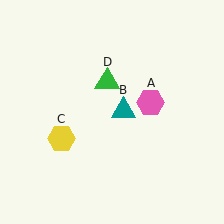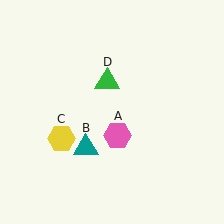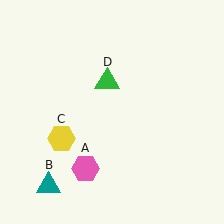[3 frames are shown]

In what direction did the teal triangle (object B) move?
The teal triangle (object B) moved down and to the left.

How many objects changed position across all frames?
2 objects changed position: pink hexagon (object A), teal triangle (object B).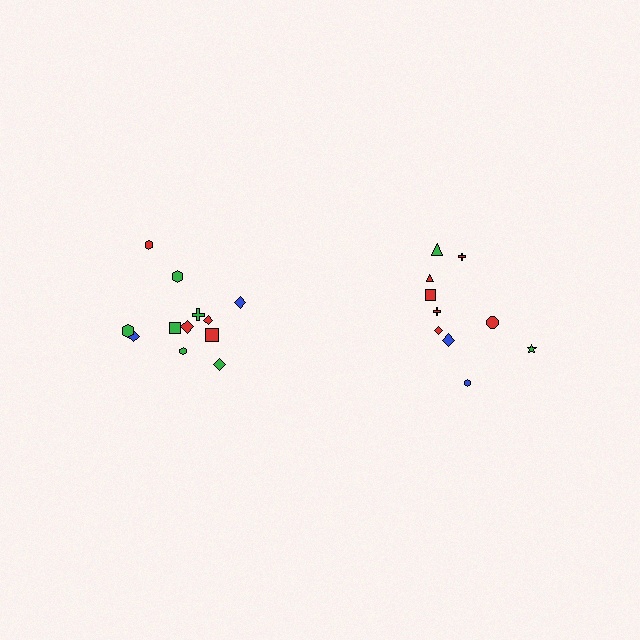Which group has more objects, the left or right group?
The left group.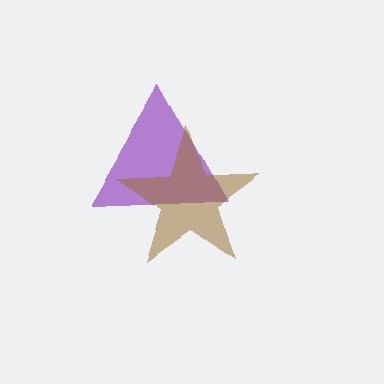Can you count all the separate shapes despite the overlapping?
Yes, there are 2 separate shapes.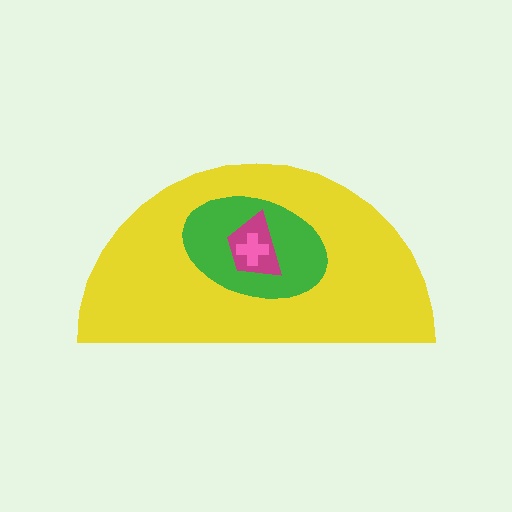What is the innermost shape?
The pink cross.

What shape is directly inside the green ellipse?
The magenta trapezoid.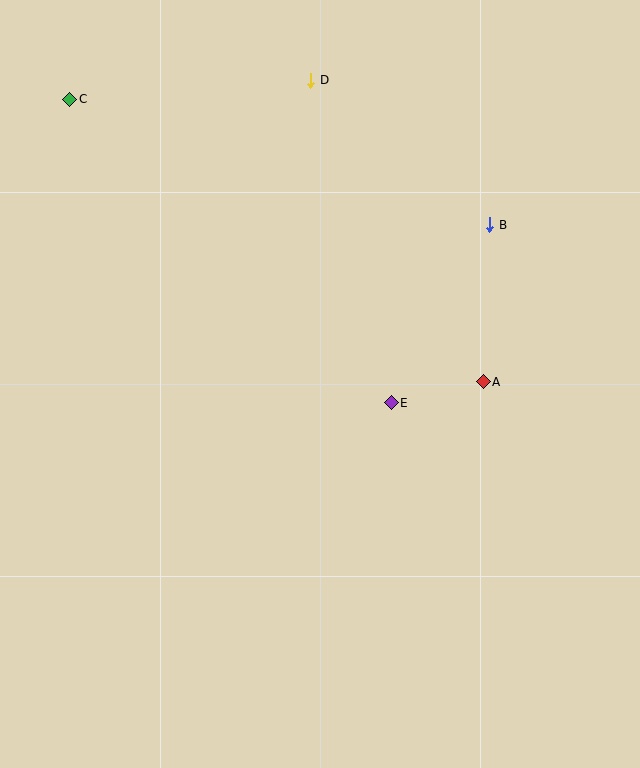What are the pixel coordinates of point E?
Point E is at (391, 403).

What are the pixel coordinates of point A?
Point A is at (483, 382).